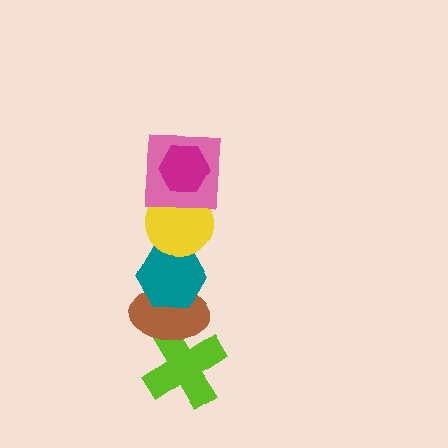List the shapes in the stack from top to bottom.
From top to bottom: the magenta hexagon, the pink square, the yellow circle, the teal hexagon, the brown ellipse, the lime cross.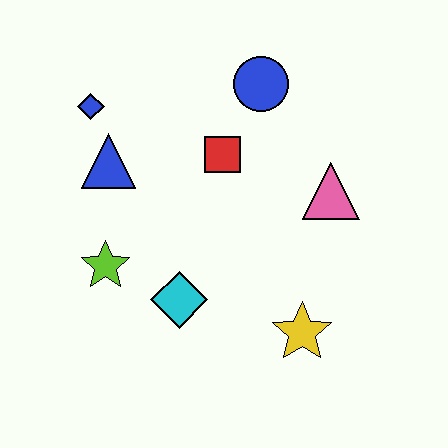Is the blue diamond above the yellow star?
Yes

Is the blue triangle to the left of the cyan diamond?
Yes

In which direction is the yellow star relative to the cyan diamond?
The yellow star is to the right of the cyan diamond.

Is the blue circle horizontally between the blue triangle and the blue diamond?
No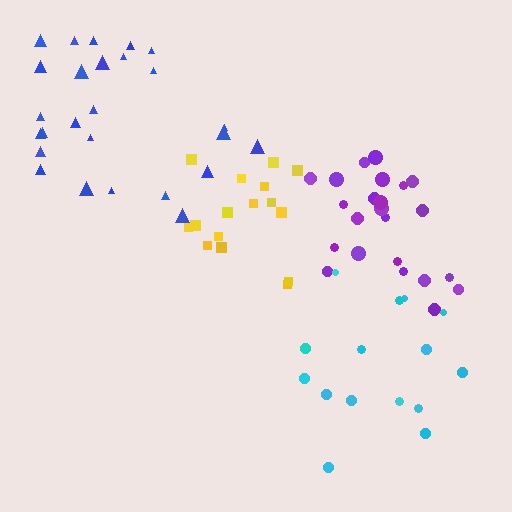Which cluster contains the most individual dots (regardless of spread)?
Blue (27).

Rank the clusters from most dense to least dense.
purple, yellow, blue, cyan.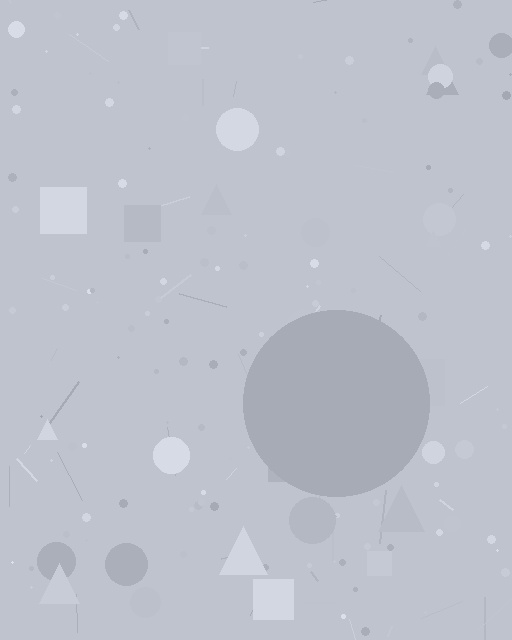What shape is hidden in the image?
A circle is hidden in the image.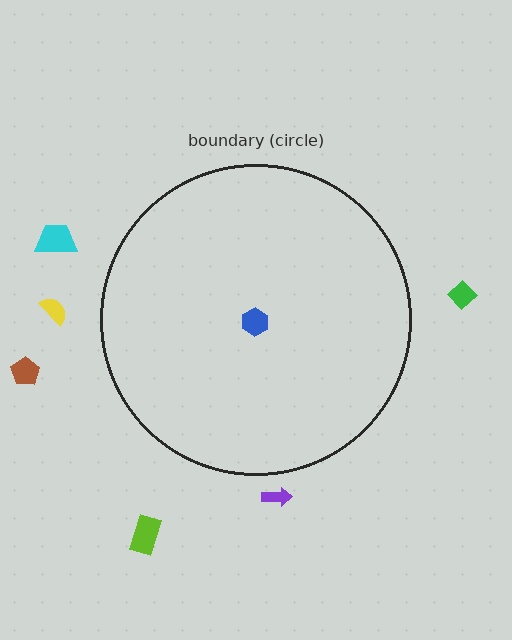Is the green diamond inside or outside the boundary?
Outside.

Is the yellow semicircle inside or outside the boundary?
Outside.